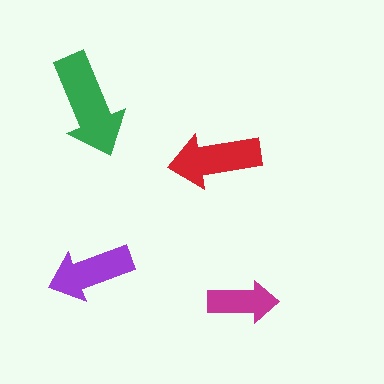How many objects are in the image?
There are 4 objects in the image.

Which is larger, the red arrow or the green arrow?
The green one.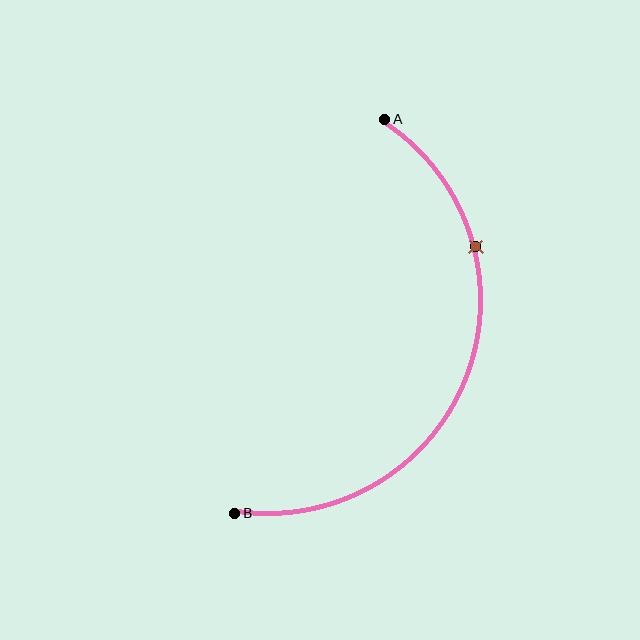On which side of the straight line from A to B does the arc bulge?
The arc bulges to the right of the straight line connecting A and B.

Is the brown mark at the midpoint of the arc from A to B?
No. The brown mark lies on the arc but is closer to endpoint A. The arc midpoint would be at the point on the curve equidistant along the arc from both A and B.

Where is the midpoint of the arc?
The arc midpoint is the point on the curve farthest from the straight line joining A and B. It sits to the right of that line.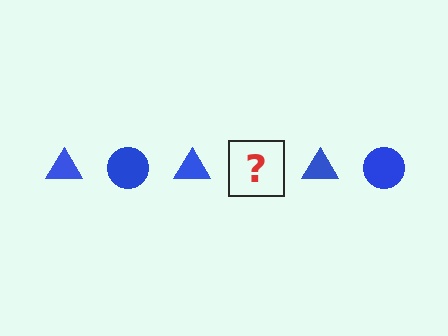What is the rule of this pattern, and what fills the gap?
The rule is that the pattern cycles through triangle, circle shapes in blue. The gap should be filled with a blue circle.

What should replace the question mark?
The question mark should be replaced with a blue circle.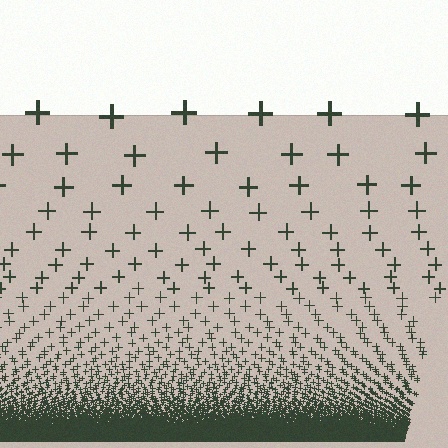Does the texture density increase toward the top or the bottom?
Density increases toward the bottom.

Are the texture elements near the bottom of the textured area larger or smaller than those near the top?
Smaller. The gradient is inverted — elements near the bottom are smaller and denser.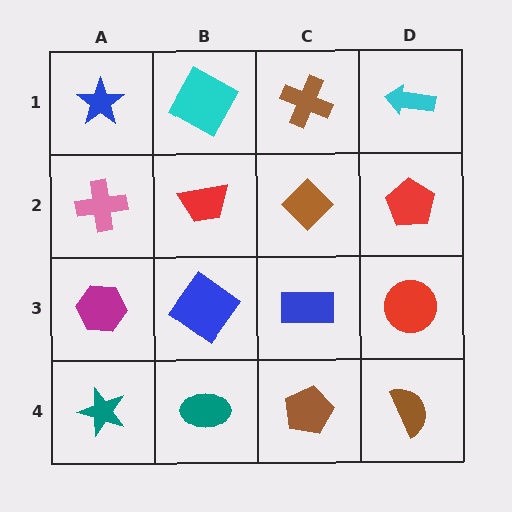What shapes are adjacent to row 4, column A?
A magenta hexagon (row 3, column A), a teal ellipse (row 4, column B).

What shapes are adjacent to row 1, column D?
A red pentagon (row 2, column D), a brown cross (row 1, column C).